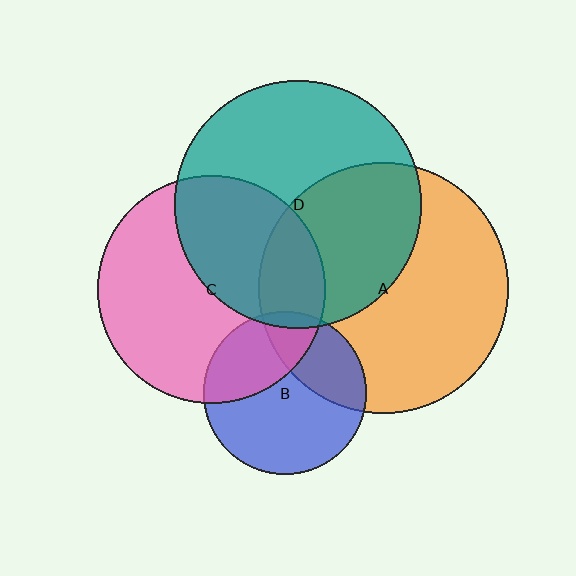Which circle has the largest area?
Circle A (orange).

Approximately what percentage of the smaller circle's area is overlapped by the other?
Approximately 40%.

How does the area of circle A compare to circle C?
Approximately 1.2 times.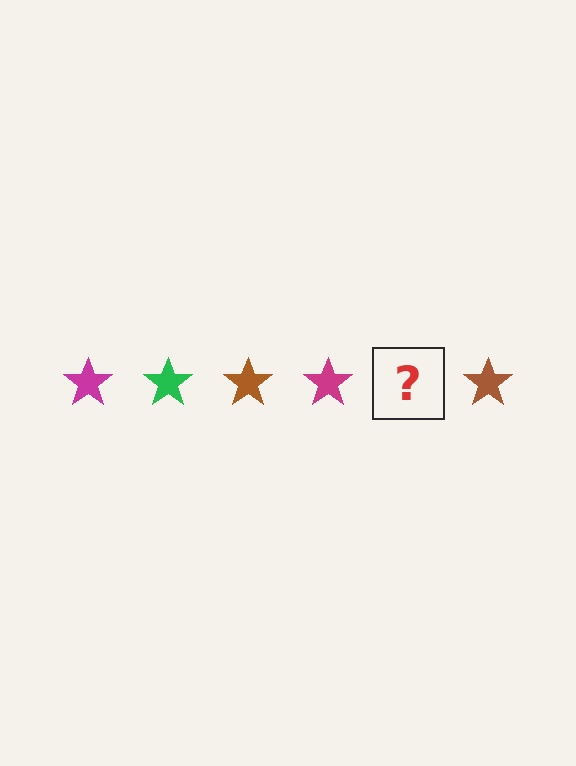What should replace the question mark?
The question mark should be replaced with a green star.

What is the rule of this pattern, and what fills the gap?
The rule is that the pattern cycles through magenta, green, brown stars. The gap should be filled with a green star.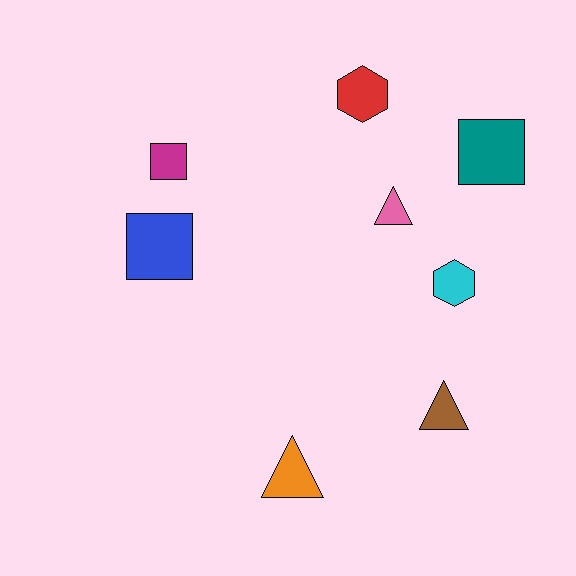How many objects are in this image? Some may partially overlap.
There are 8 objects.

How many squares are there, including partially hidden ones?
There are 3 squares.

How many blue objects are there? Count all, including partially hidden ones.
There is 1 blue object.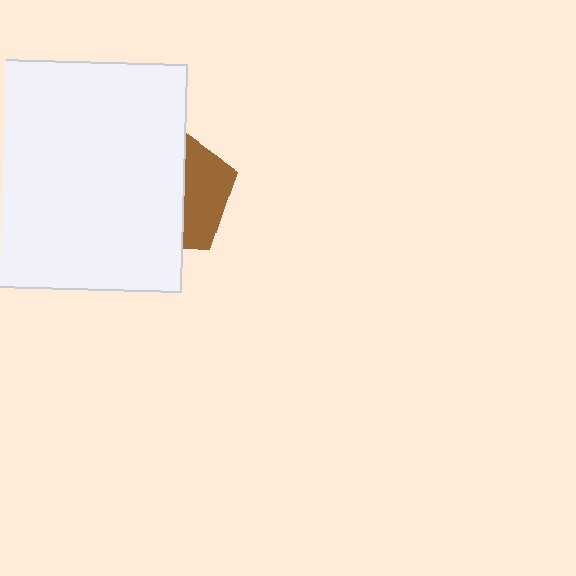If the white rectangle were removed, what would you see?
You would see the complete brown pentagon.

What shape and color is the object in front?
The object in front is a white rectangle.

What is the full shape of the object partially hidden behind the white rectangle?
The partially hidden object is a brown pentagon.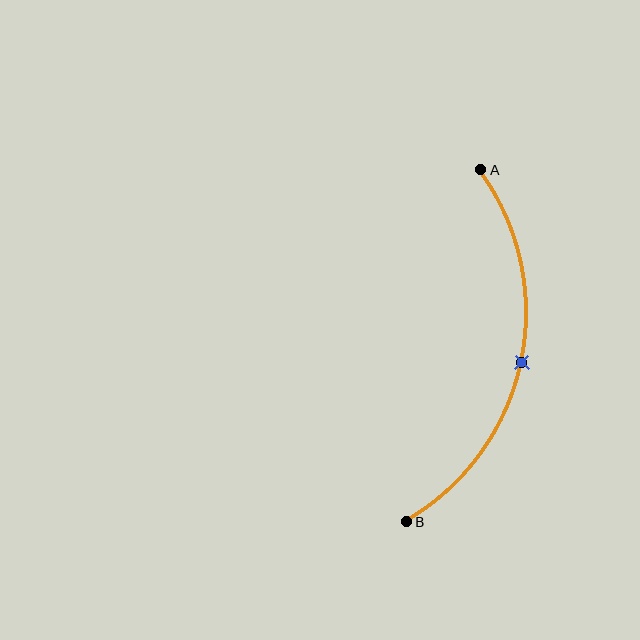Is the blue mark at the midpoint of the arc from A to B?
Yes. The blue mark lies on the arc at equal arc-length from both A and B — it is the arc midpoint.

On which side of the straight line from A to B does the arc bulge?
The arc bulges to the right of the straight line connecting A and B.